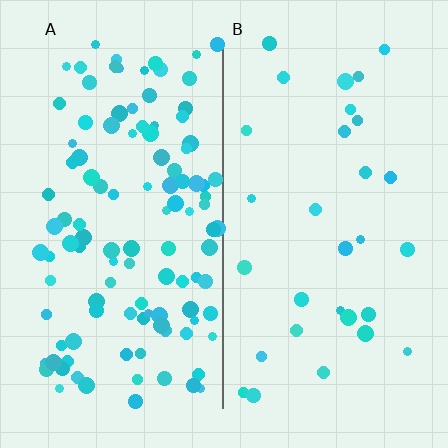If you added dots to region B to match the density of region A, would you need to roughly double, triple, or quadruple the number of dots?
Approximately quadruple.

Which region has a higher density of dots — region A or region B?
A (the left).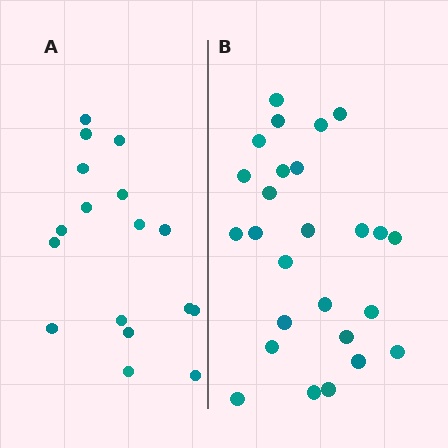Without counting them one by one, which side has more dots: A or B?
Region B (the right region) has more dots.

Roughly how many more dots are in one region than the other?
Region B has roughly 8 or so more dots than region A.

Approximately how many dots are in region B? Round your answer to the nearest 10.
About 30 dots. (The exact count is 26, which rounds to 30.)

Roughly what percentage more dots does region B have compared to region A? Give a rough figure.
About 55% more.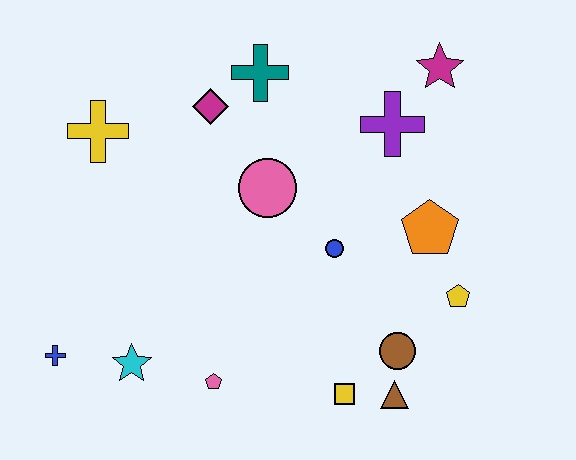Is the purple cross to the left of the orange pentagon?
Yes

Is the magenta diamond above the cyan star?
Yes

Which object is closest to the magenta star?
The purple cross is closest to the magenta star.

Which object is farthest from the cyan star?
The magenta star is farthest from the cyan star.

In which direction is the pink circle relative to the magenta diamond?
The pink circle is below the magenta diamond.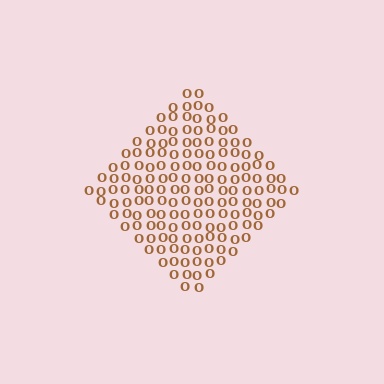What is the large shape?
The large shape is a diamond.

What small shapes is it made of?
It is made of small letter O's.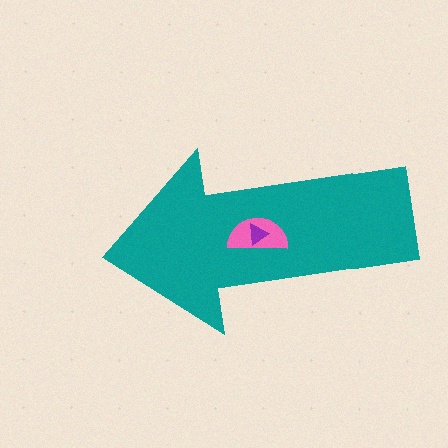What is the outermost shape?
The teal arrow.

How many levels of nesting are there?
3.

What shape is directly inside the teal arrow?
The pink semicircle.